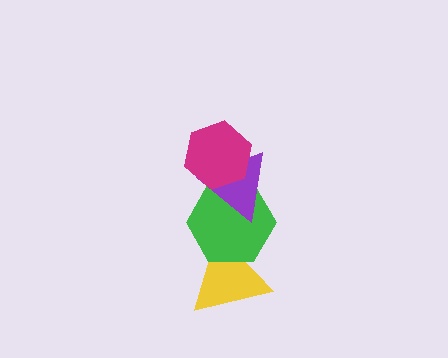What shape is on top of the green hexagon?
The purple triangle is on top of the green hexagon.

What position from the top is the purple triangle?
The purple triangle is 2nd from the top.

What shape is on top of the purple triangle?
The magenta hexagon is on top of the purple triangle.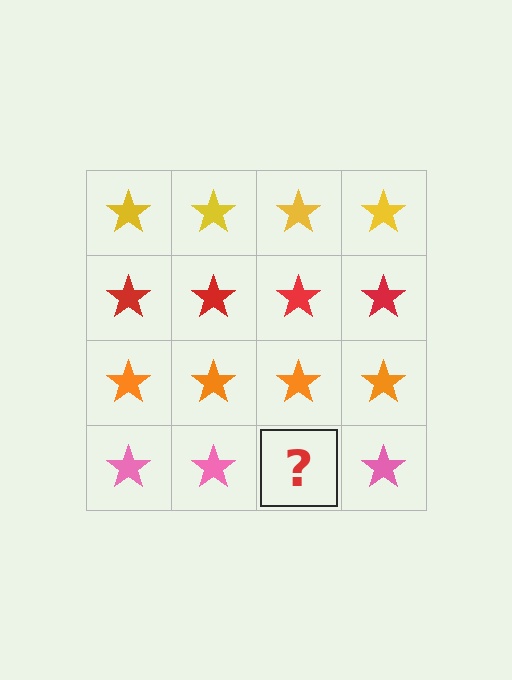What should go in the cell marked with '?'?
The missing cell should contain a pink star.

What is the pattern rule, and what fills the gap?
The rule is that each row has a consistent color. The gap should be filled with a pink star.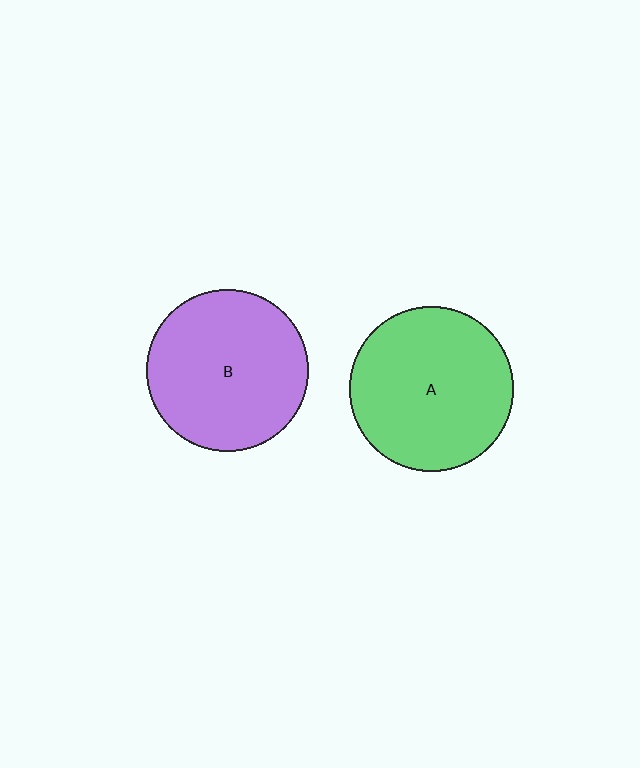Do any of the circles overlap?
No, none of the circles overlap.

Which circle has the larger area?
Circle A (green).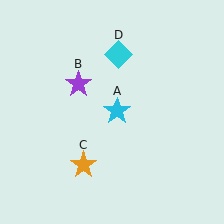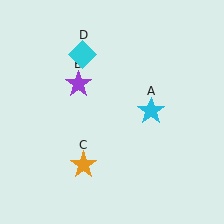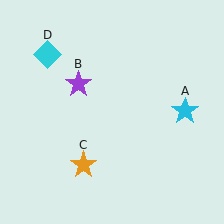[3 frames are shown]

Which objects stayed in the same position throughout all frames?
Purple star (object B) and orange star (object C) remained stationary.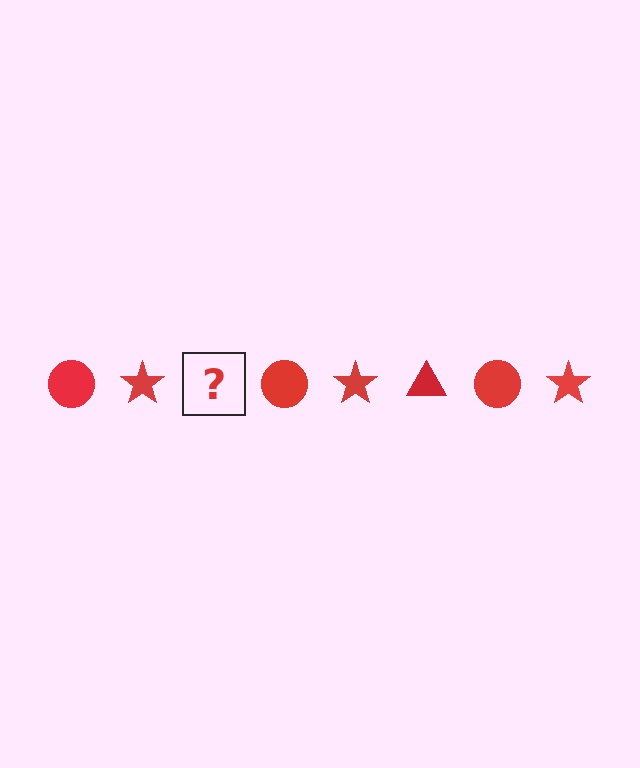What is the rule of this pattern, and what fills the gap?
The rule is that the pattern cycles through circle, star, triangle shapes in red. The gap should be filled with a red triangle.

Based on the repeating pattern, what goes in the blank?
The blank should be a red triangle.